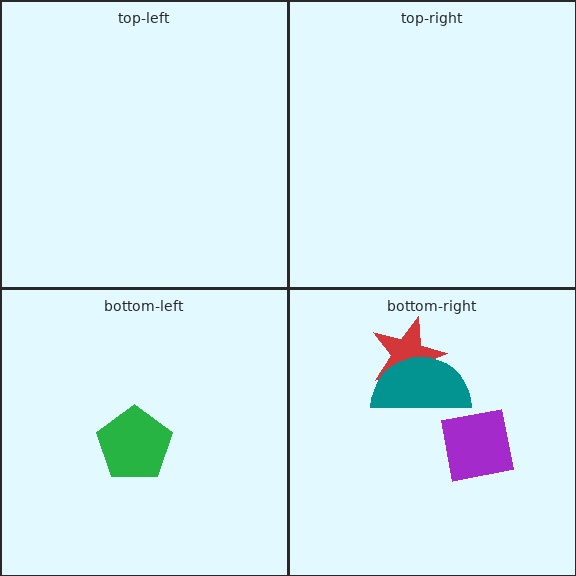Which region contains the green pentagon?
The bottom-left region.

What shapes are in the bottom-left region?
The green pentagon.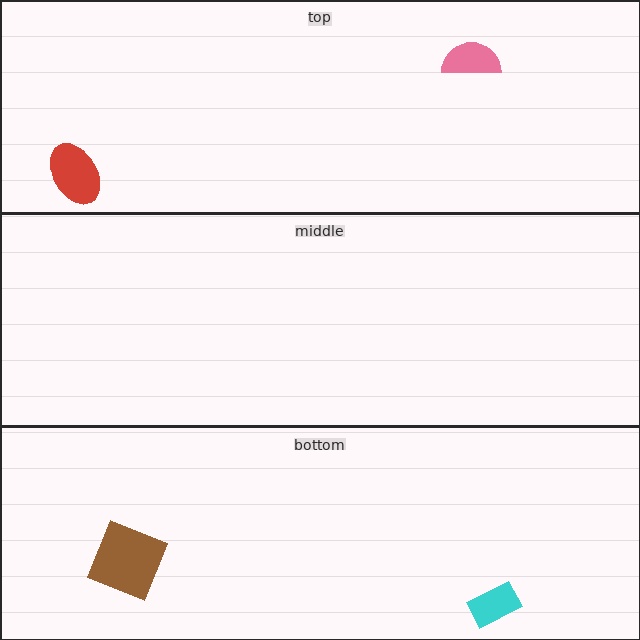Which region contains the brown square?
The bottom region.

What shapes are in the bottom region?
The brown square, the cyan rectangle.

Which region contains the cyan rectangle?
The bottom region.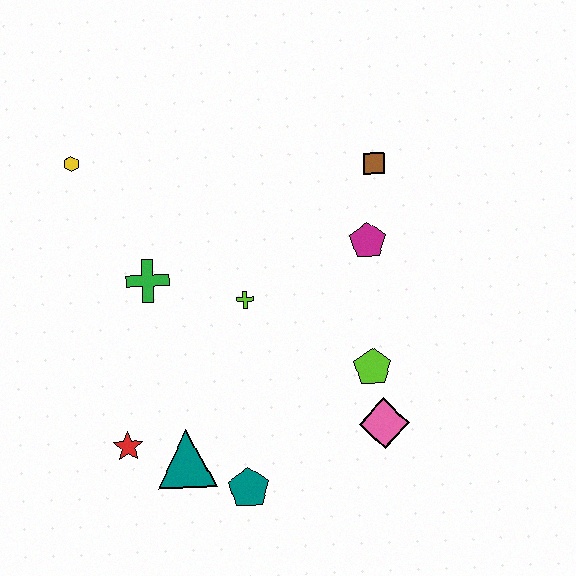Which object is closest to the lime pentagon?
The pink diamond is closest to the lime pentagon.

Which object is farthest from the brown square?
The red star is farthest from the brown square.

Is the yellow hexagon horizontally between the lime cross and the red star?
No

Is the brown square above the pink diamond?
Yes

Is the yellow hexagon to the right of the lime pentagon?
No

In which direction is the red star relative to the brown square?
The red star is below the brown square.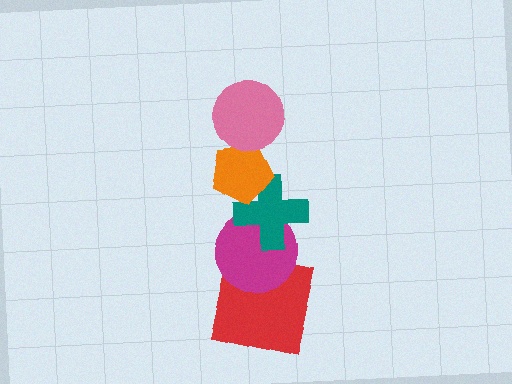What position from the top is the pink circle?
The pink circle is 1st from the top.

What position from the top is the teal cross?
The teal cross is 3rd from the top.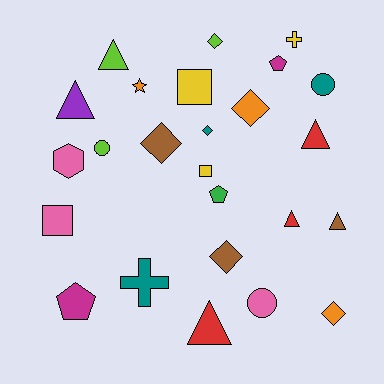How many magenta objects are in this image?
There are 2 magenta objects.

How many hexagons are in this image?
There is 1 hexagon.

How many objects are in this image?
There are 25 objects.